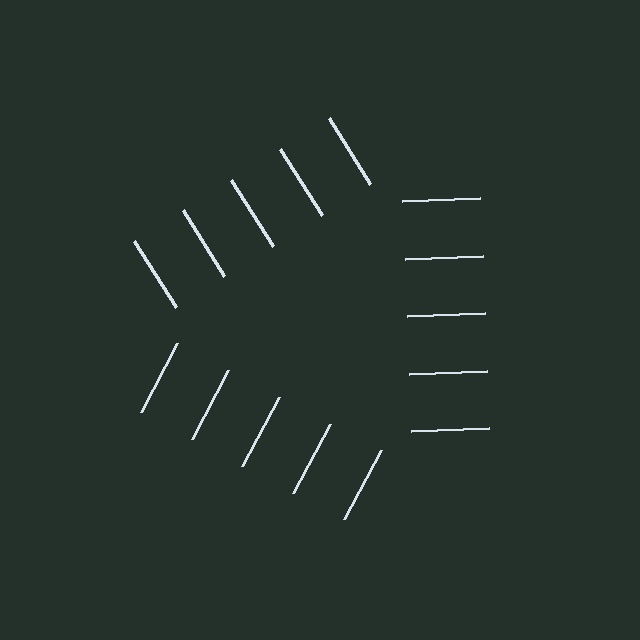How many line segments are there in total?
15 — 5 along each of the 3 edges.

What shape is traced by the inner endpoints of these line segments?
An illusory triangle — the line segments terminate on its edges but no continuous stroke is drawn.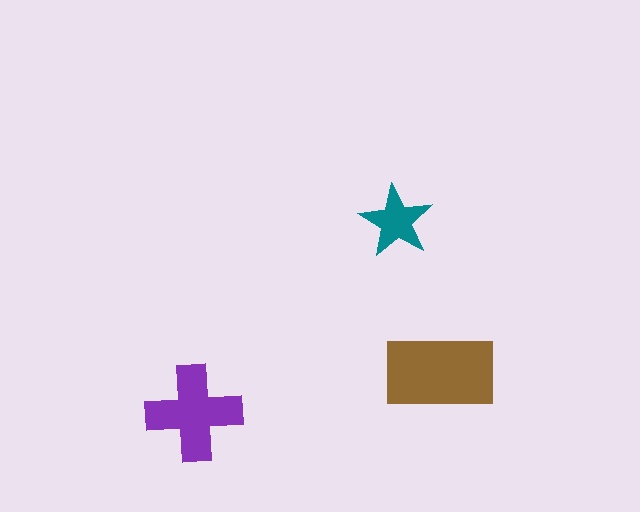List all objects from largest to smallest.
The brown rectangle, the purple cross, the teal star.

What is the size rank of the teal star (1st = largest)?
3rd.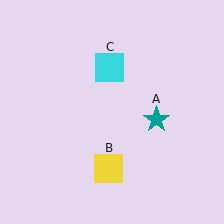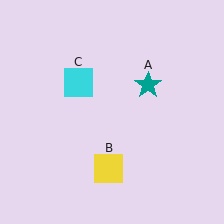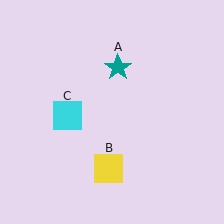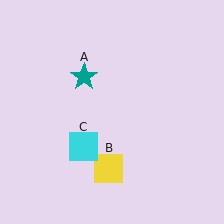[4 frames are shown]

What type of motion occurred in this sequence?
The teal star (object A), cyan square (object C) rotated counterclockwise around the center of the scene.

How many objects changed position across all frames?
2 objects changed position: teal star (object A), cyan square (object C).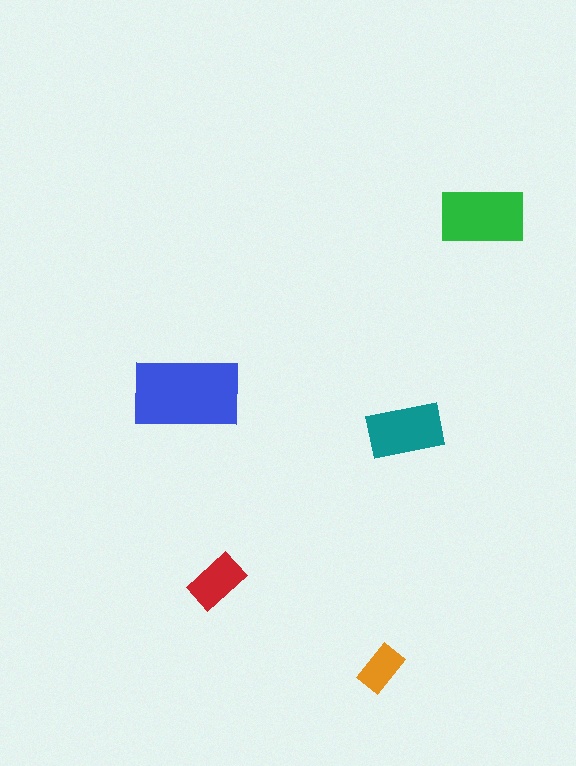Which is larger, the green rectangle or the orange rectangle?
The green one.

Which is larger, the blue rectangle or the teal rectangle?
The blue one.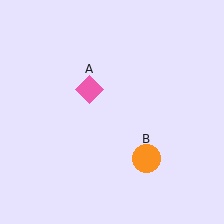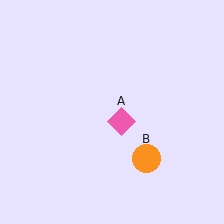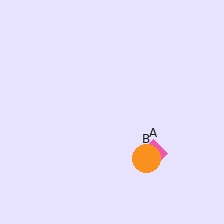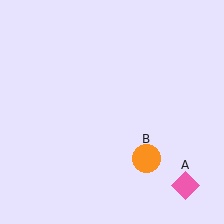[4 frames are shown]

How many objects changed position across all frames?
1 object changed position: pink diamond (object A).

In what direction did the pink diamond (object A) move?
The pink diamond (object A) moved down and to the right.